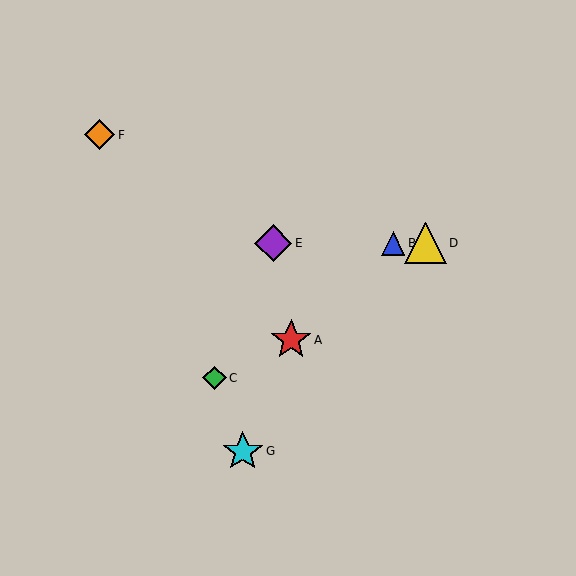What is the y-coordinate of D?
Object D is at y≈243.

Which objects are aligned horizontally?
Objects B, D, E are aligned horizontally.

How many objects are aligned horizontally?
3 objects (B, D, E) are aligned horizontally.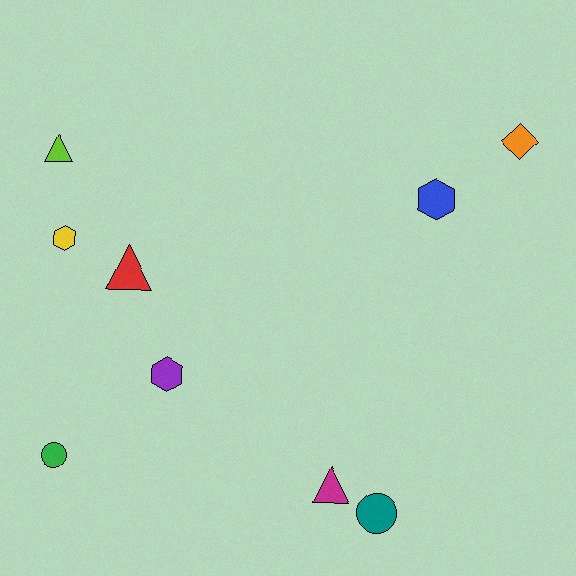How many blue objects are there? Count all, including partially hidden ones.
There is 1 blue object.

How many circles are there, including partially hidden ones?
There are 2 circles.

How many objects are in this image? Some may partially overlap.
There are 9 objects.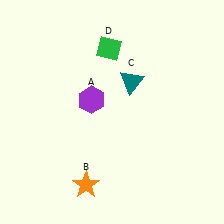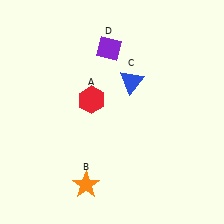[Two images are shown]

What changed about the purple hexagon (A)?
In Image 1, A is purple. In Image 2, it changed to red.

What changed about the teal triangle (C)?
In Image 1, C is teal. In Image 2, it changed to blue.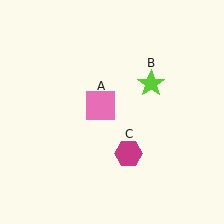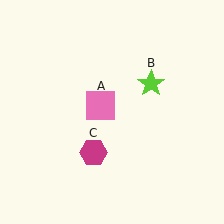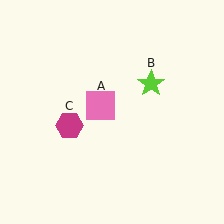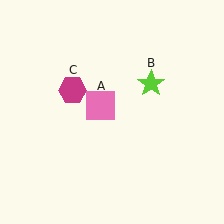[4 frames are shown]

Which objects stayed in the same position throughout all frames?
Pink square (object A) and lime star (object B) remained stationary.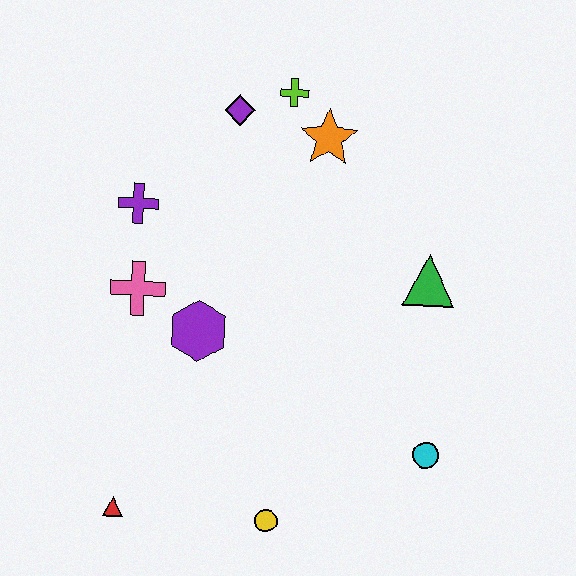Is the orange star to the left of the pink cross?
No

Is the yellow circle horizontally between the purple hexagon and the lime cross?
Yes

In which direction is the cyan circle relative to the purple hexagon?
The cyan circle is to the right of the purple hexagon.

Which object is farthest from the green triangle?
The red triangle is farthest from the green triangle.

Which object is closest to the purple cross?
The pink cross is closest to the purple cross.